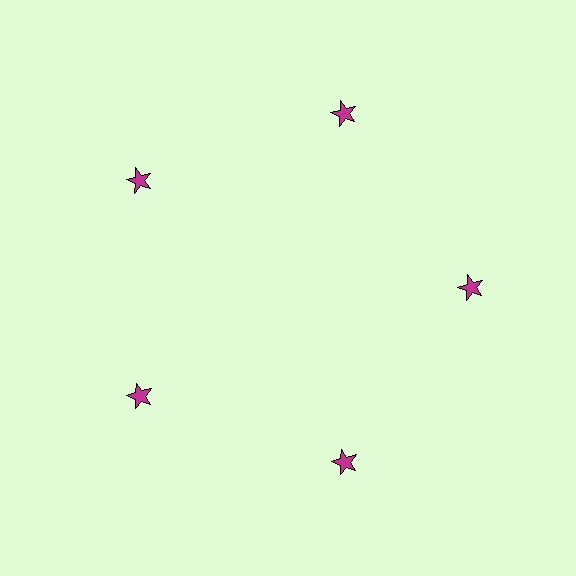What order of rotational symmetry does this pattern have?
This pattern has 5-fold rotational symmetry.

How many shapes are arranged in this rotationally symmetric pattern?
There are 5 shapes, arranged in 5 groups of 1.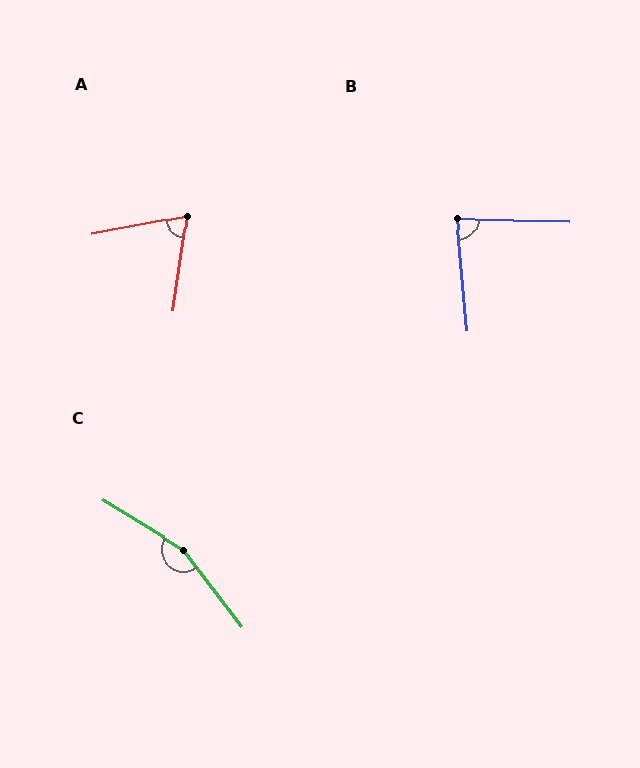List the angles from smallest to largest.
A (71°), B (84°), C (159°).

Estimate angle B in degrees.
Approximately 84 degrees.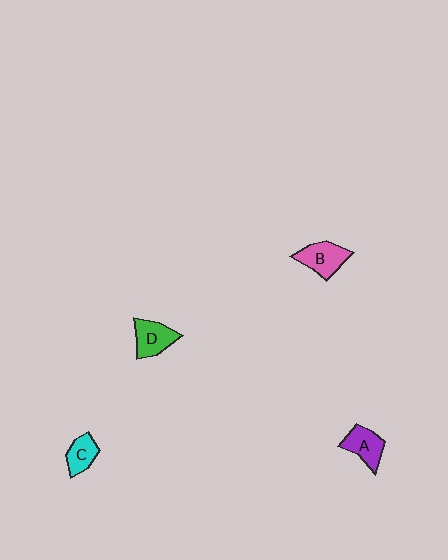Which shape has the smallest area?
Shape C (cyan).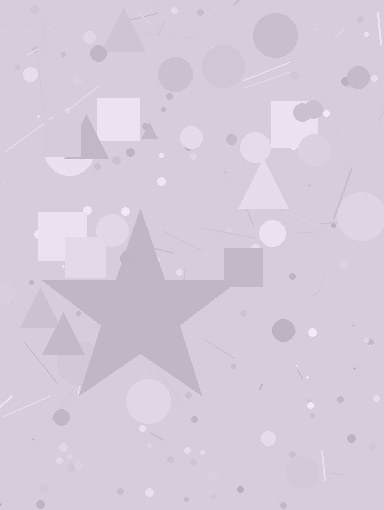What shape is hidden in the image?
A star is hidden in the image.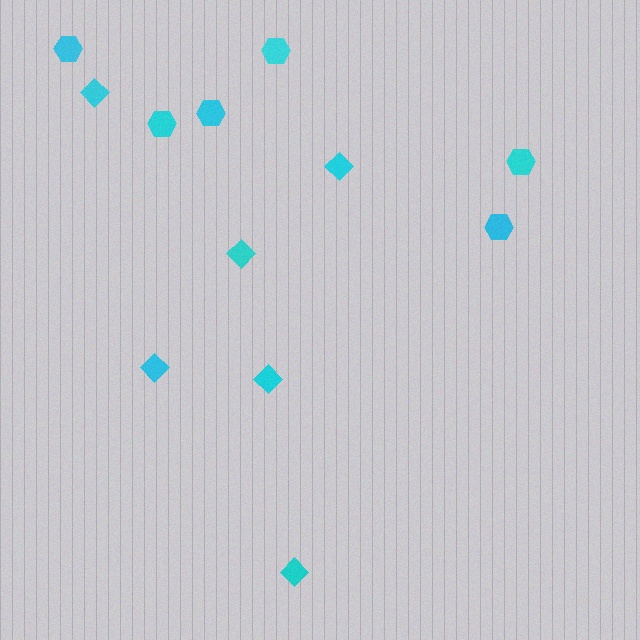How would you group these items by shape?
There are 2 groups: one group of diamonds (6) and one group of hexagons (6).